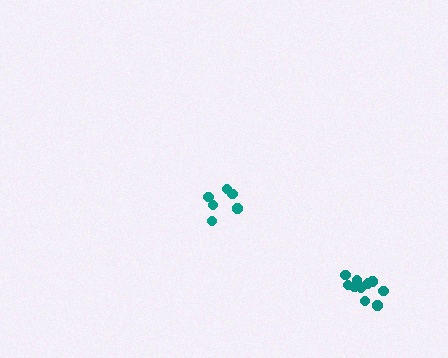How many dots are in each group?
Group 1: 6 dots, Group 2: 10 dots (16 total).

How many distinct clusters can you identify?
There are 2 distinct clusters.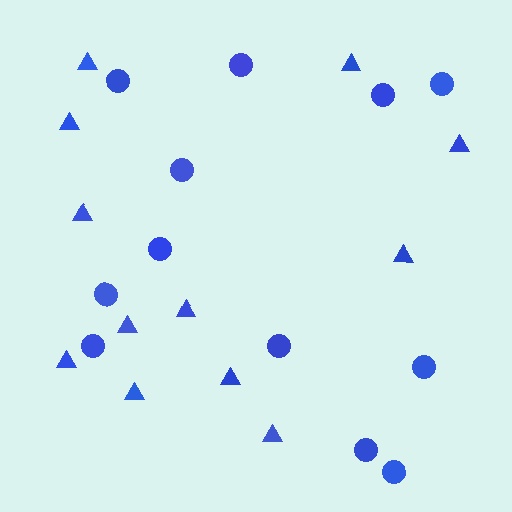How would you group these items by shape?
There are 2 groups: one group of circles (12) and one group of triangles (12).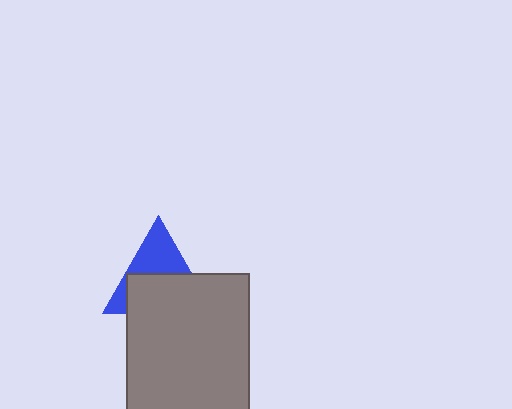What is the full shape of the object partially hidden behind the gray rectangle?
The partially hidden object is a blue triangle.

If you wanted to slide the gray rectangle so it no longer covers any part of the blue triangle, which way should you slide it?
Slide it down — that is the most direct way to separate the two shapes.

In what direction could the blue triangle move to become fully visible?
The blue triangle could move up. That would shift it out from behind the gray rectangle entirely.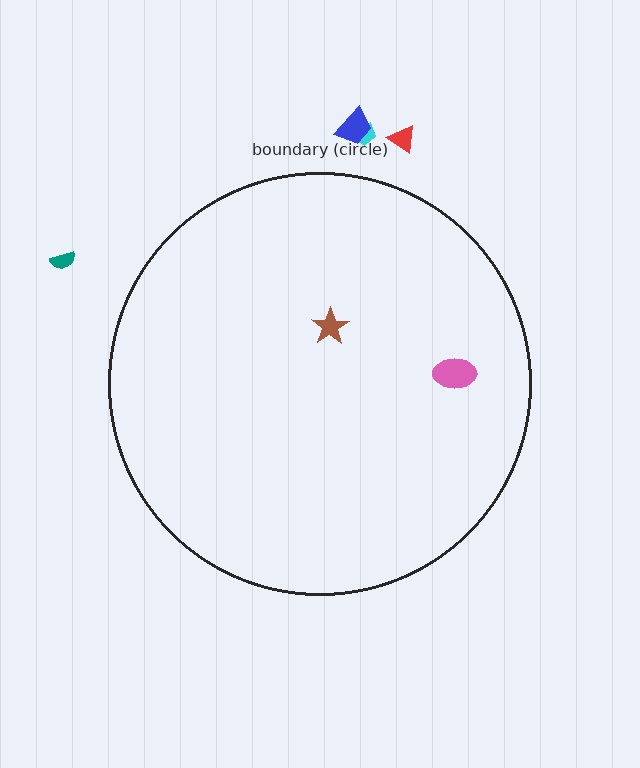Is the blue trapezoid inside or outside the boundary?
Outside.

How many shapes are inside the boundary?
2 inside, 4 outside.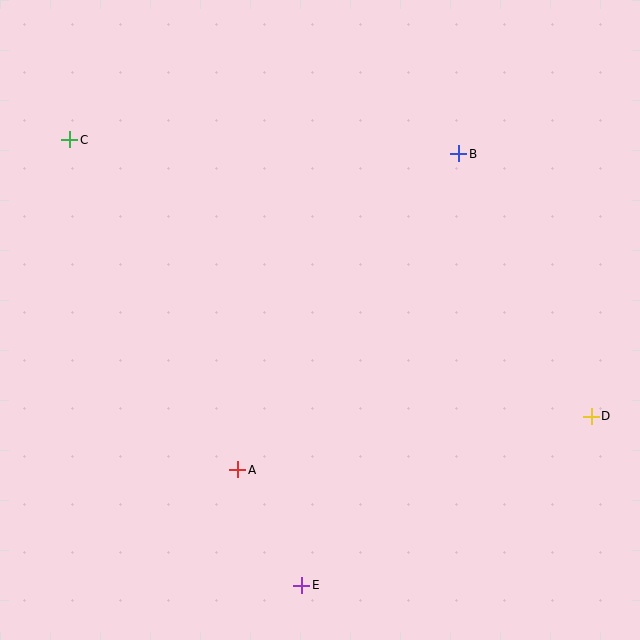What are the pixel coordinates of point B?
Point B is at (459, 154).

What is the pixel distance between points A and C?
The distance between A and C is 370 pixels.